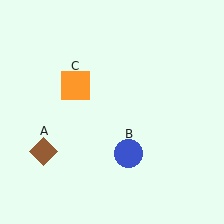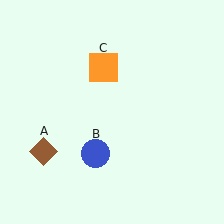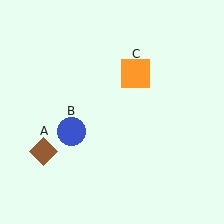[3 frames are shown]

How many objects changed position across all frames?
2 objects changed position: blue circle (object B), orange square (object C).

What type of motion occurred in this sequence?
The blue circle (object B), orange square (object C) rotated clockwise around the center of the scene.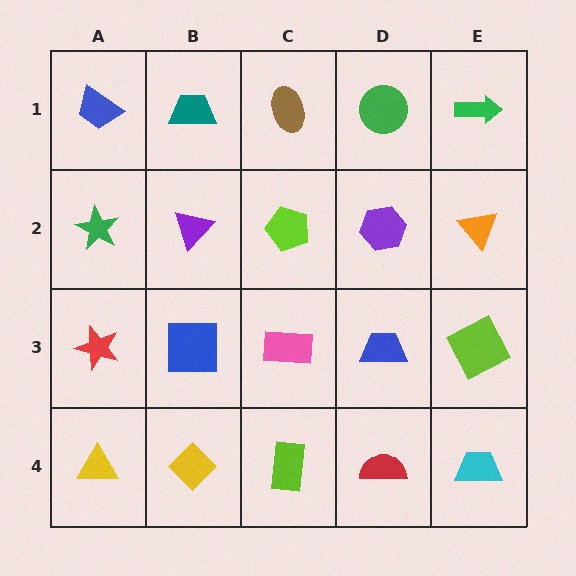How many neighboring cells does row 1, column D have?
3.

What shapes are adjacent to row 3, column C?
A lime pentagon (row 2, column C), a lime rectangle (row 4, column C), a blue square (row 3, column B), a blue trapezoid (row 3, column D).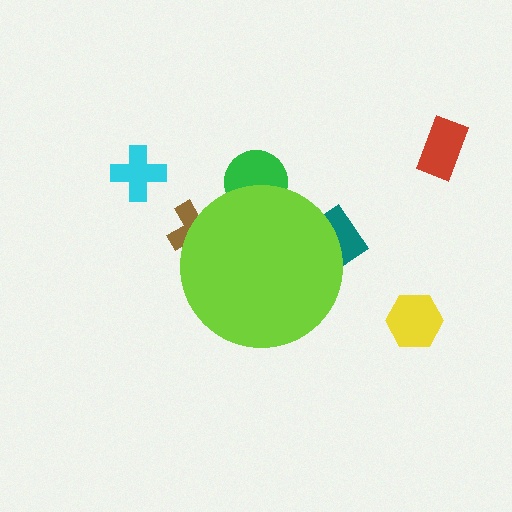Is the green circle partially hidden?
Yes, the green circle is partially hidden behind the lime circle.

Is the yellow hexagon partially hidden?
No, the yellow hexagon is fully visible.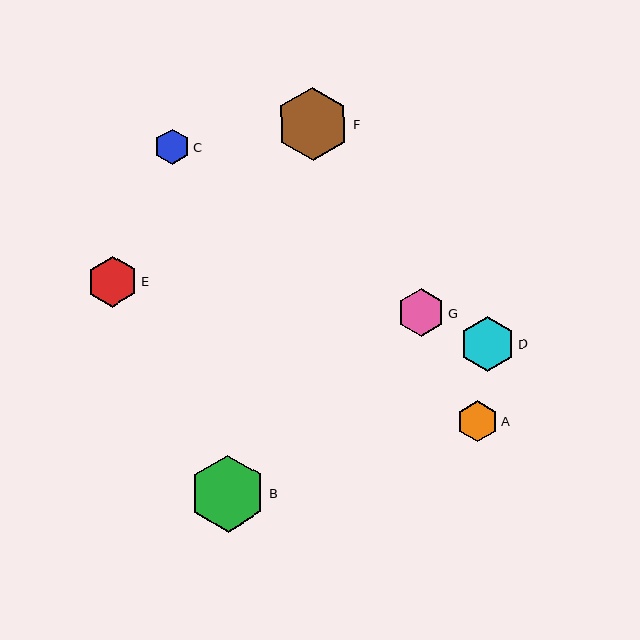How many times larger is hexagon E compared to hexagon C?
Hexagon E is approximately 1.4 times the size of hexagon C.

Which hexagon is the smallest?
Hexagon C is the smallest with a size of approximately 36 pixels.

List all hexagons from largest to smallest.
From largest to smallest: B, F, D, E, G, A, C.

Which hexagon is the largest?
Hexagon B is the largest with a size of approximately 77 pixels.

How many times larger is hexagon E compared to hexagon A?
Hexagon E is approximately 1.2 times the size of hexagon A.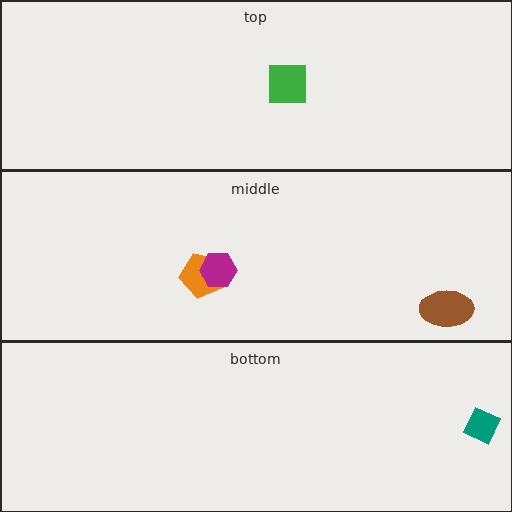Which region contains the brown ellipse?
The middle region.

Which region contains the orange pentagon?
The middle region.